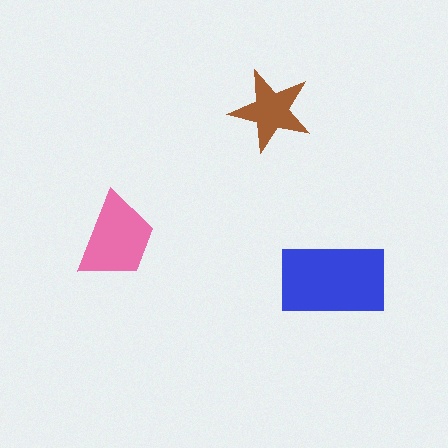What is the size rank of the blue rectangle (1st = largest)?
1st.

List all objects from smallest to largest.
The brown star, the pink trapezoid, the blue rectangle.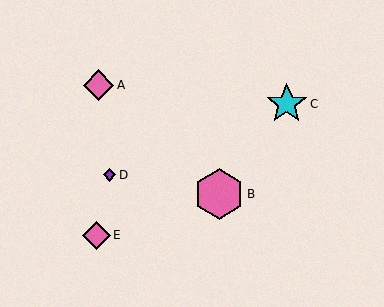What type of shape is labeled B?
Shape B is a pink hexagon.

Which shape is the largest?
The pink hexagon (labeled B) is the largest.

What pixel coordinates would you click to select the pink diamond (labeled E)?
Click at (96, 235) to select the pink diamond E.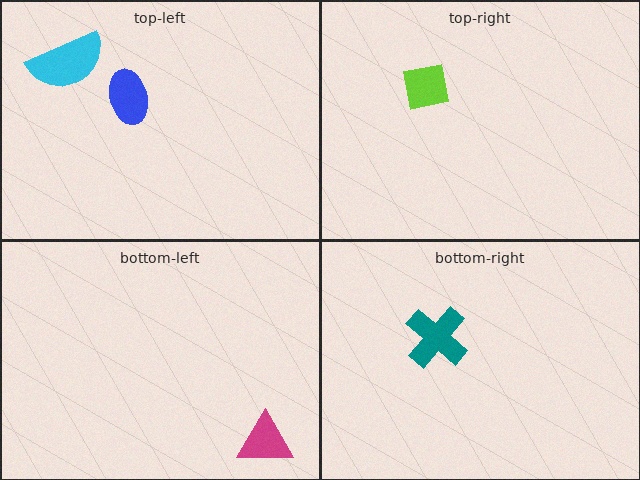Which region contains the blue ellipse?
The top-left region.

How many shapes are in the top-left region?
2.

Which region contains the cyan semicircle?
The top-left region.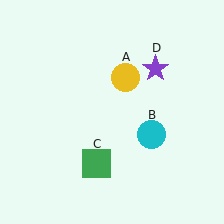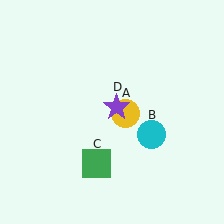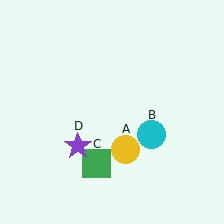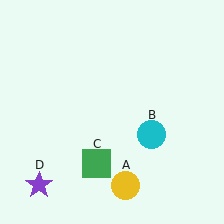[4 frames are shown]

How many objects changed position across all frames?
2 objects changed position: yellow circle (object A), purple star (object D).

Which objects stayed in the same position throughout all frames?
Cyan circle (object B) and green square (object C) remained stationary.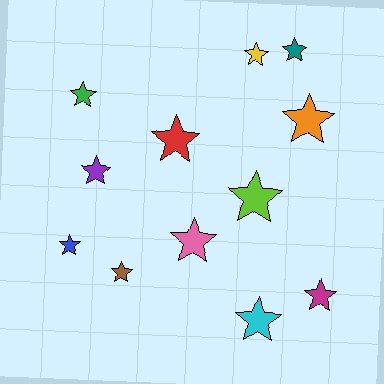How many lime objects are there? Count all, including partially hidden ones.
There is 1 lime object.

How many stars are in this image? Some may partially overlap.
There are 12 stars.